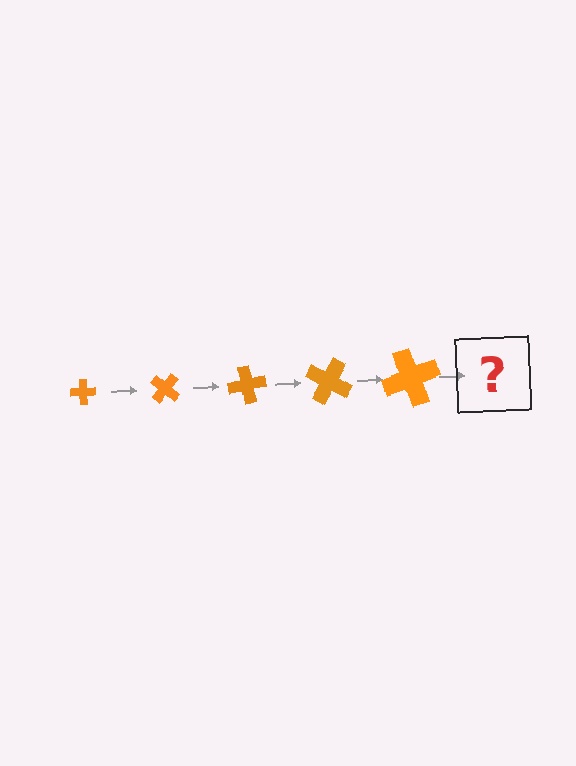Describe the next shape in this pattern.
It should be a cross, larger than the previous one and rotated 200 degrees from the start.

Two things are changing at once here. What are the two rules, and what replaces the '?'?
The two rules are that the cross grows larger each step and it rotates 40 degrees each step. The '?' should be a cross, larger than the previous one and rotated 200 degrees from the start.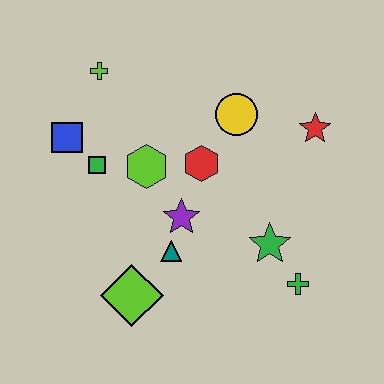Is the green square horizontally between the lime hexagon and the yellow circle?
No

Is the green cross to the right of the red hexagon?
Yes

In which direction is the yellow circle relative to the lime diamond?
The yellow circle is above the lime diamond.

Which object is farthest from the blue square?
The green cross is farthest from the blue square.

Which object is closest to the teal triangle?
The purple star is closest to the teal triangle.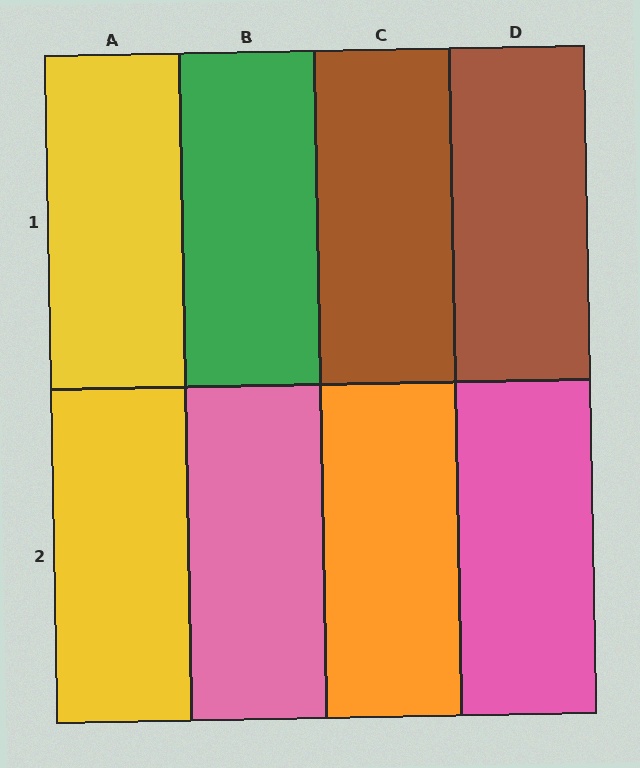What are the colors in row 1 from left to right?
Yellow, green, brown, brown.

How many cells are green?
1 cell is green.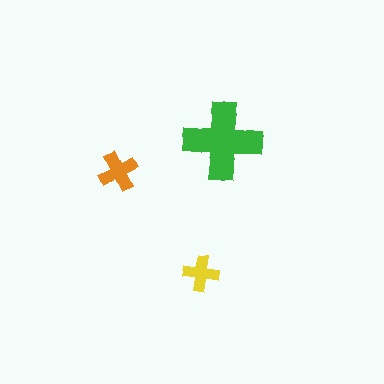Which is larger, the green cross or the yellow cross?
The green one.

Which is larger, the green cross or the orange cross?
The green one.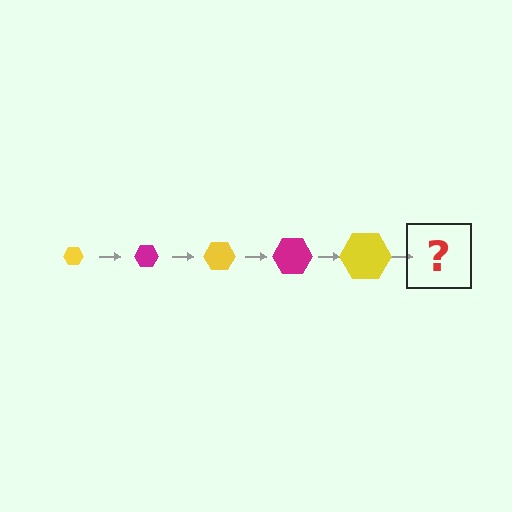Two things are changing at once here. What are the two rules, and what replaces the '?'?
The two rules are that the hexagon grows larger each step and the color cycles through yellow and magenta. The '?' should be a magenta hexagon, larger than the previous one.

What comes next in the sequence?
The next element should be a magenta hexagon, larger than the previous one.